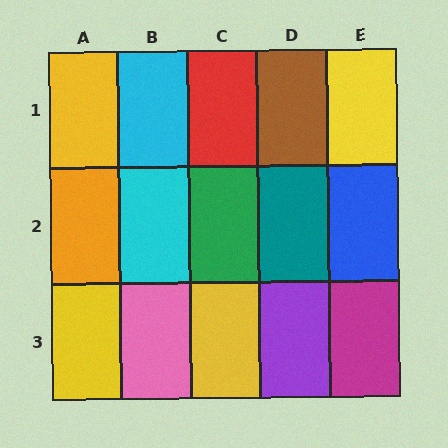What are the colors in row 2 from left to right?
Orange, cyan, green, teal, blue.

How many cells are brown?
1 cell is brown.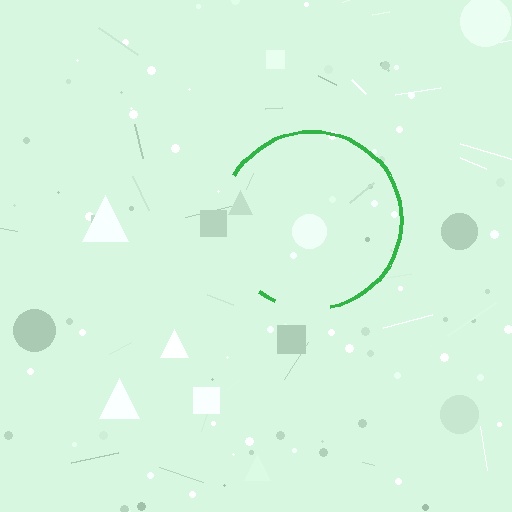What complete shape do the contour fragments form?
The contour fragments form a circle.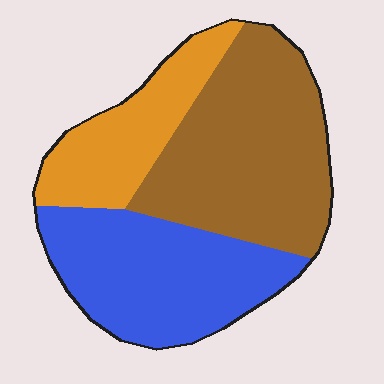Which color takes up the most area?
Brown, at roughly 45%.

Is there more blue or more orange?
Blue.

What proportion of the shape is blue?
Blue covers roughly 35% of the shape.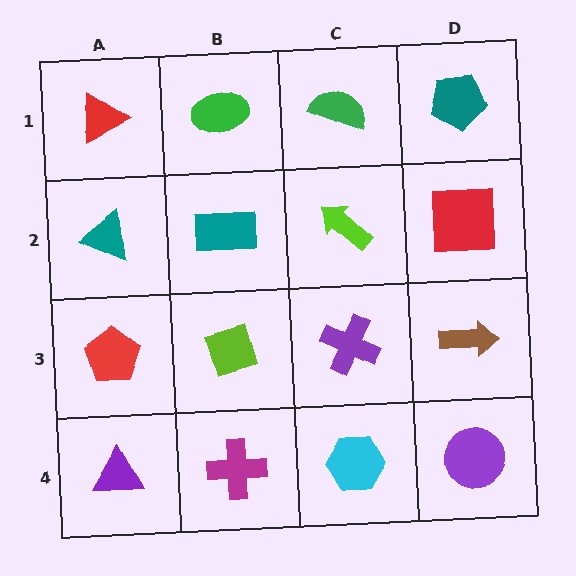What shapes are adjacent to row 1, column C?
A lime arrow (row 2, column C), a green ellipse (row 1, column B), a teal pentagon (row 1, column D).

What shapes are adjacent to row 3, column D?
A red square (row 2, column D), a purple circle (row 4, column D), a purple cross (row 3, column C).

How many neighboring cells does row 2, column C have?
4.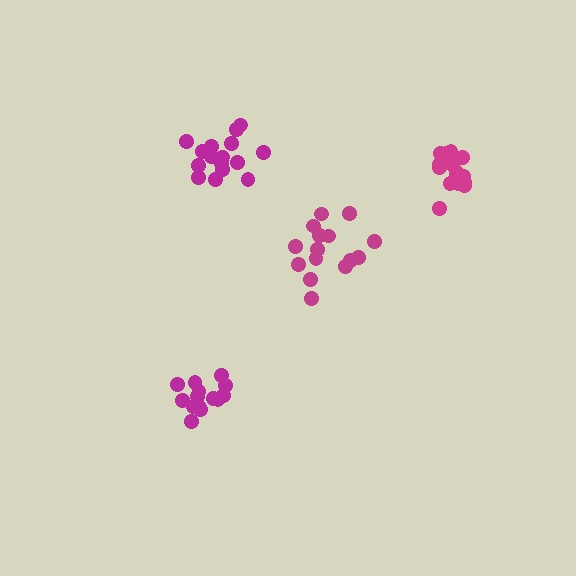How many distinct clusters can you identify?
There are 4 distinct clusters.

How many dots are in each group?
Group 1: 15 dots, Group 2: 15 dots, Group 3: 16 dots, Group 4: 18 dots (64 total).